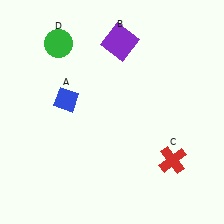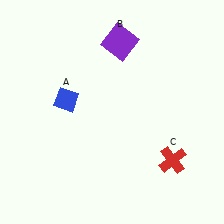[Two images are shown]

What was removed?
The green circle (D) was removed in Image 2.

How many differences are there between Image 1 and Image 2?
There is 1 difference between the two images.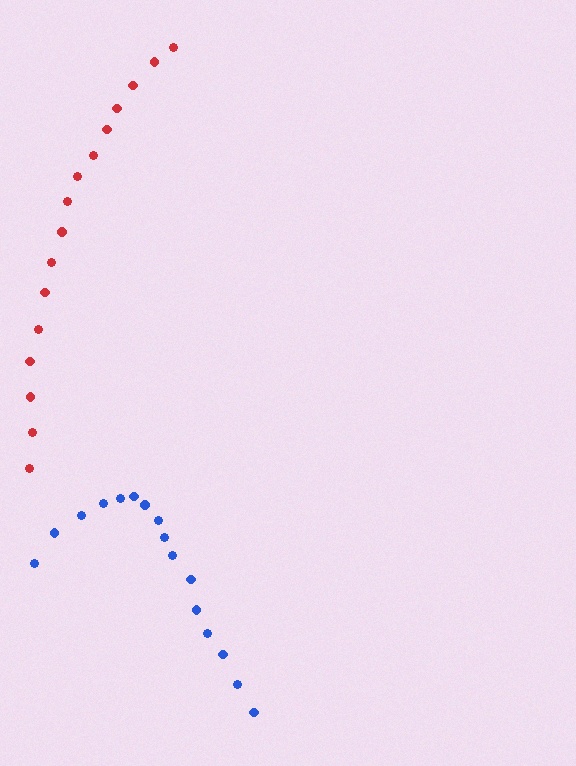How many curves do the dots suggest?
There are 2 distinct paths.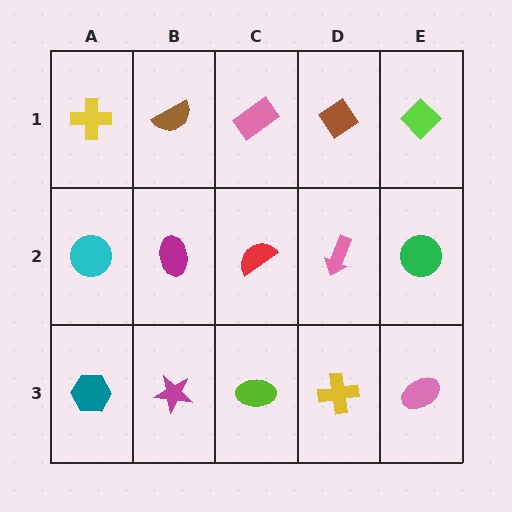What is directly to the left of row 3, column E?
A yellow cross.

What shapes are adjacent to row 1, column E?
A green circle (row 2, column E), a brown diamond (row 1, column D).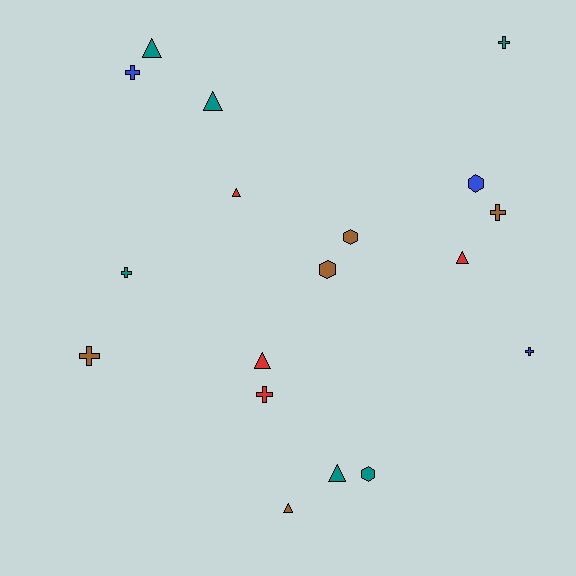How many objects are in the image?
There are 18 objects.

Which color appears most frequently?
Teal, with 6 objects.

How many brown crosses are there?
There are 2 brown crosses.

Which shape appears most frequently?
Cross, with 7 objects.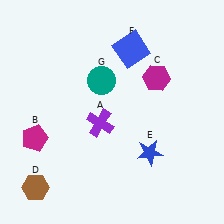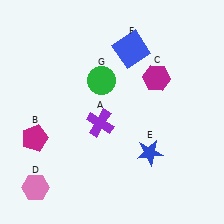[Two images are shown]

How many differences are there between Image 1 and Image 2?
There are 2 differences between the two images.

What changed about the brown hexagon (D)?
In Image 1, D is brown. In Image 2, it changed to pink.